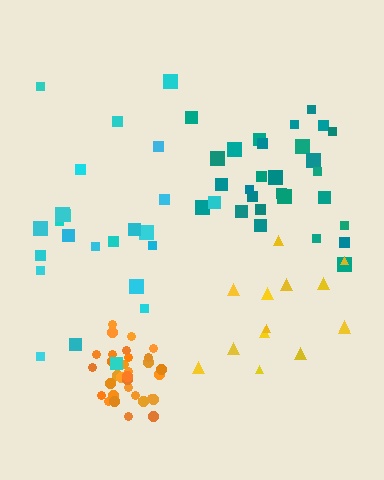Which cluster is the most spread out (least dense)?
Yellow.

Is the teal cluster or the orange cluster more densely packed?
Orange.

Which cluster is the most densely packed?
Orange.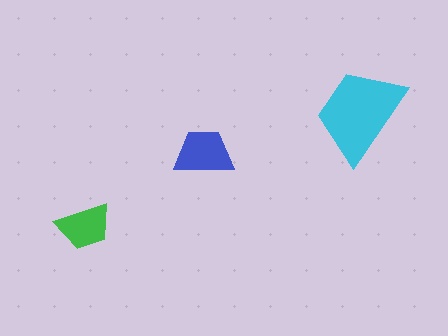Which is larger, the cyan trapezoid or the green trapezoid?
The cyan one.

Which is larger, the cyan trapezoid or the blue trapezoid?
The cyan one.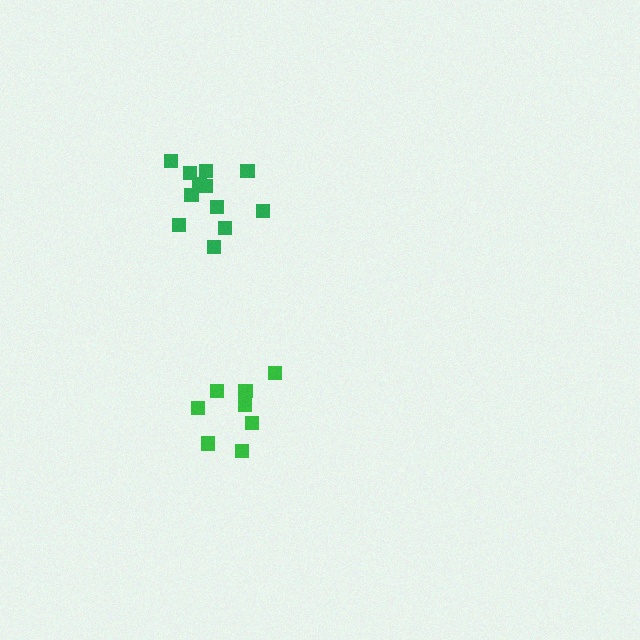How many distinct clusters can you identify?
There are 2 distinct clusters.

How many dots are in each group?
Group 1: 8 dots, Group 2: 12 dots (20 total).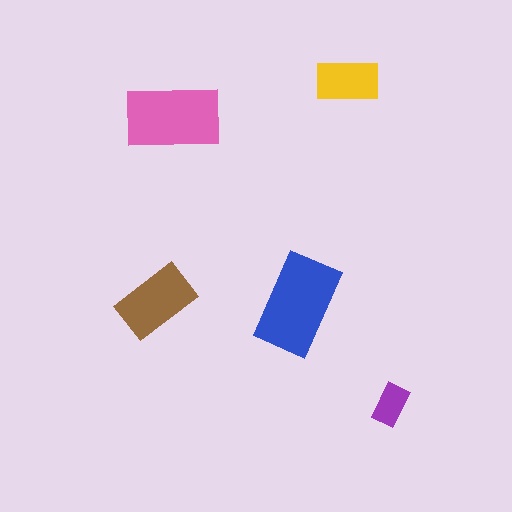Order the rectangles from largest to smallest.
the blue one, the pink one, the brown one, the yellow one, the purple one.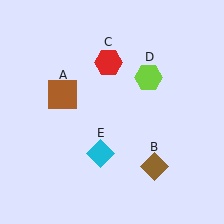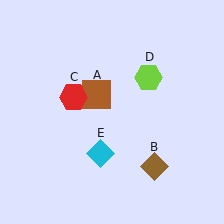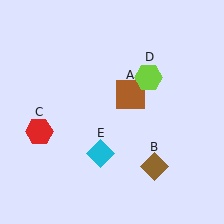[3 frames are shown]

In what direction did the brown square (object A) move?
The brown square (object A) moved right.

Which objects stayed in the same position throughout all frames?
Brown diamond (object B) and lime hexagon (object D) and cyan diamond (object E) remained stationary.